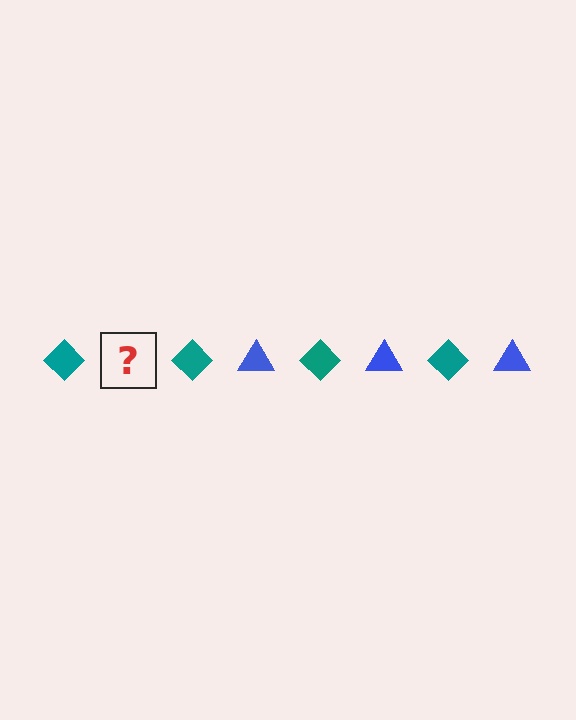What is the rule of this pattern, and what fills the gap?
The rule is that the pattern alternates between teal diamond and blue triangle. The gap should be filled with a blue triangle.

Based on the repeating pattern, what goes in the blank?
The blank should be a blue triangle.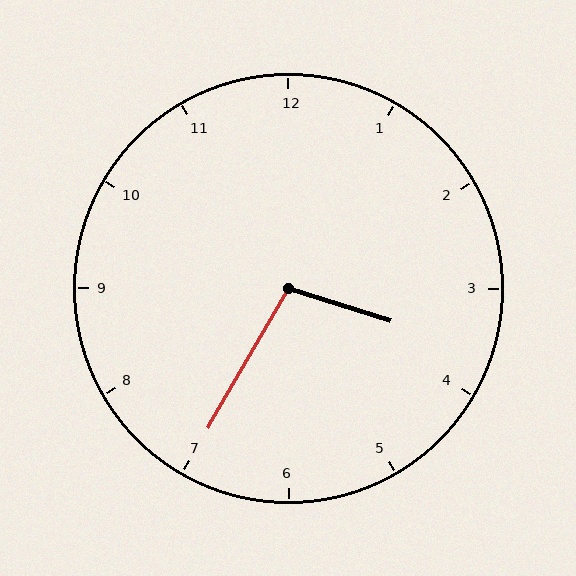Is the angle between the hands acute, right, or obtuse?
It is obtuse.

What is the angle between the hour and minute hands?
Approximately 102 degrees.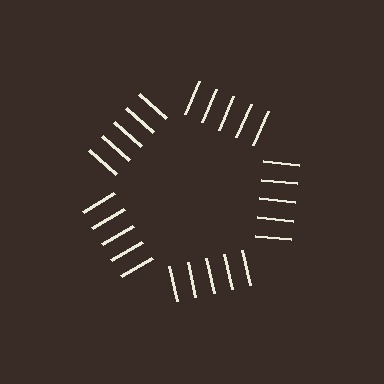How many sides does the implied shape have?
5 sides — the line-ends trace a pentagon.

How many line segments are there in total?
25 — 5 along each of the 5 edges.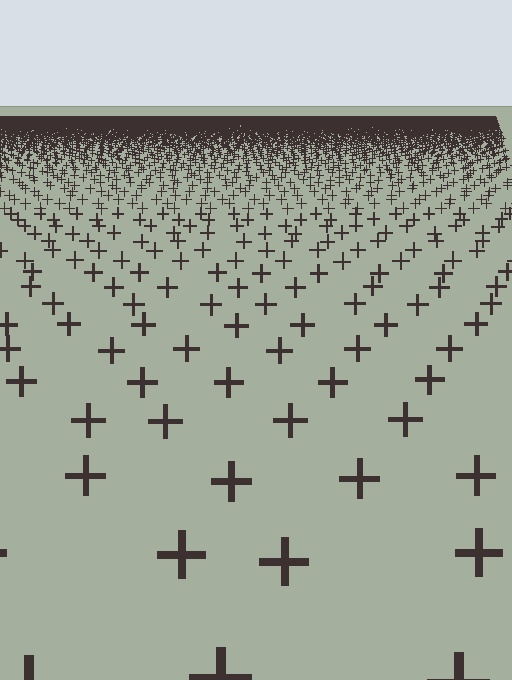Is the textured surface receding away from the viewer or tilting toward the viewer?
The surface is receding away from the viewer. Texture elements get smaller and denser toward the top.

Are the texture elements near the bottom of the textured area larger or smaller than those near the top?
Larger. Near the bottom, elements are closer to the viewer and appear at a bigger on-screen size.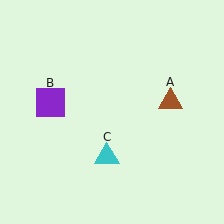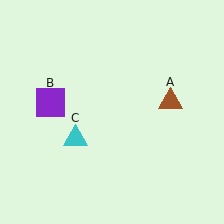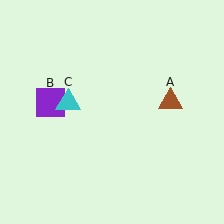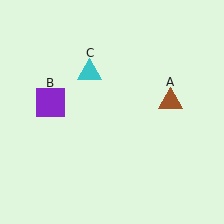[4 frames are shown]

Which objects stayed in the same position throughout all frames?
Brown triangle (object A) and purple square (object B) remained stationary.